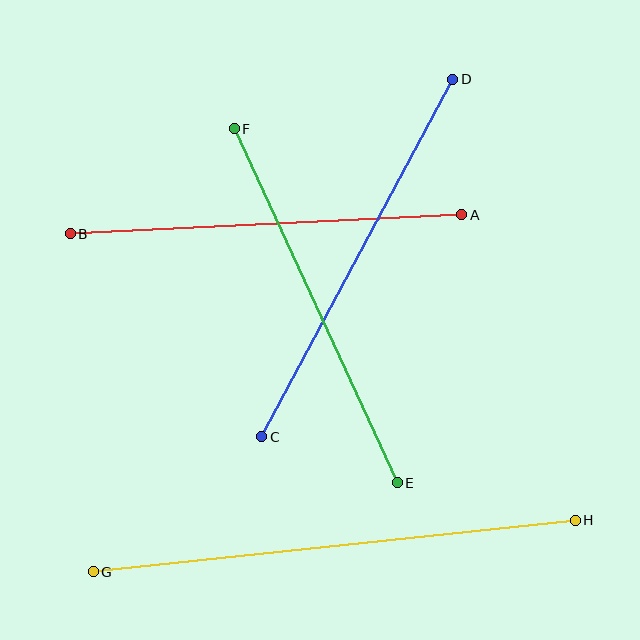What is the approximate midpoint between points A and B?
The midpoint is at approximately (266, 224) pixels.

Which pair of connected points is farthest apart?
Points G and H are farthest apart.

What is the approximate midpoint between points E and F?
The midpoint is at approximately (316, 306) pixels.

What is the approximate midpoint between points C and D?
The midpoint is at approximately (357, 258) pixels.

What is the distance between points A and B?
The distance is approximately 392 pixels.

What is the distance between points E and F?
The distance is approximately 390 pixels.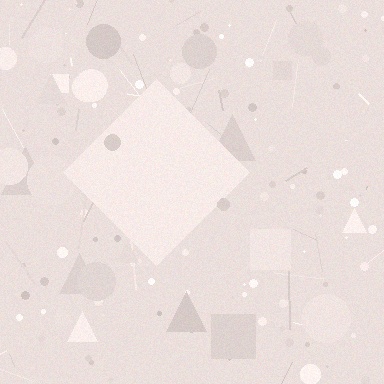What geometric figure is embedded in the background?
A diamond is embedded in the background.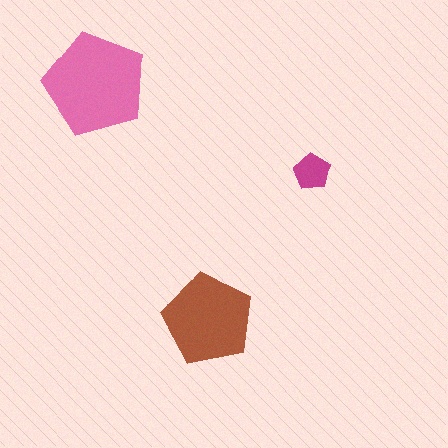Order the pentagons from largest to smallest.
the pink one, the brown one, the magenta one.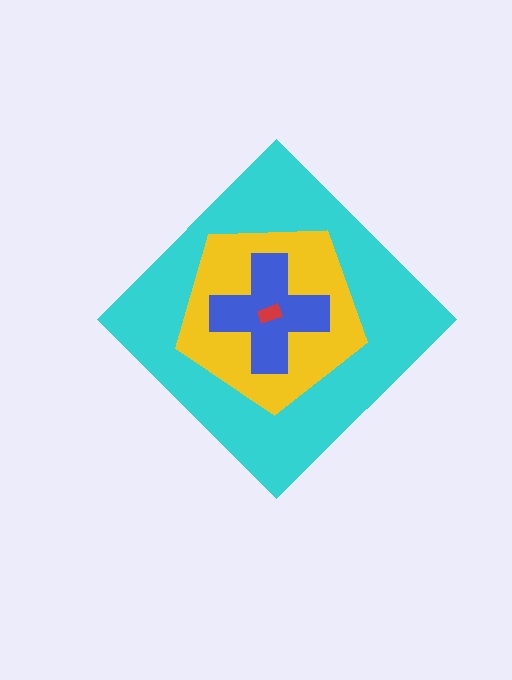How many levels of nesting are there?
4.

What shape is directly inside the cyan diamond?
The yellow pentagon.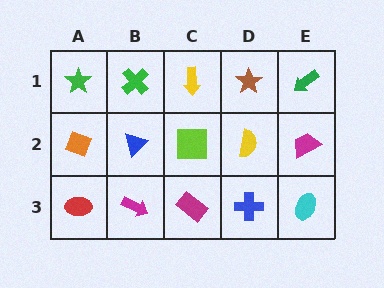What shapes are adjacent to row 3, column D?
A yellow semicircle (row 2, column D), a magenta rectangle (row 3, column C), a cyan ellipse (row 3, column E).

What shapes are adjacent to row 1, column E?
A magenta trapezoid (row 2, column E), a brown star (row 1, column D).